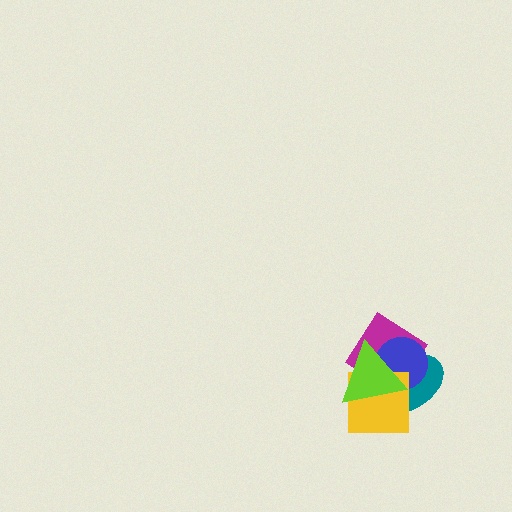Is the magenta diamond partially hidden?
Yes, it is partially covered by another shape.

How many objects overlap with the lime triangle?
4 objects overlap with the lime triangle.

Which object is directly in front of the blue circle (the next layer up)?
The yellow square is directly in front of the blue circle.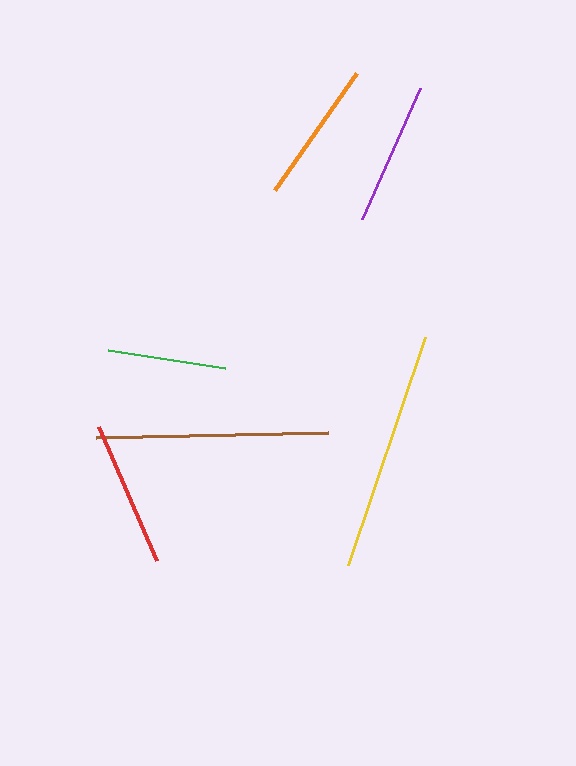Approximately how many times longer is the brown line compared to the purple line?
The brown line is approximately 1.6 times the length of the purple line.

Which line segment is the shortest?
The green line is the shortest at approximately 118 pixels.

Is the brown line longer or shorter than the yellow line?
The yellow line is longer than the brown line.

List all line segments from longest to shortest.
From longest to shortest: yellow, brown, red, orange, purple, green.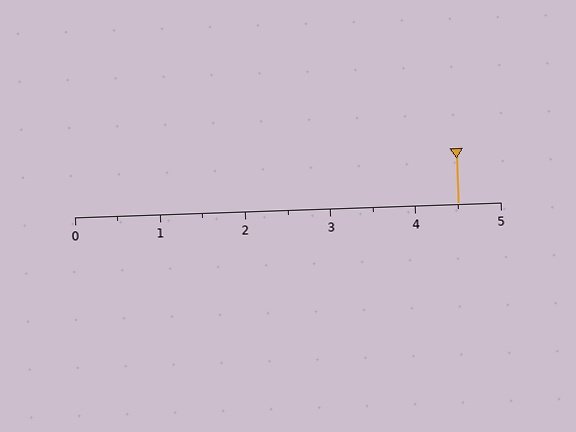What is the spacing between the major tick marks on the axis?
The major ticks are spaced 1 apart.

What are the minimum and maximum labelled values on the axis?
The axis runs from 0 to 5.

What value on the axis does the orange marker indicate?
The marker indicates approximately 4.5.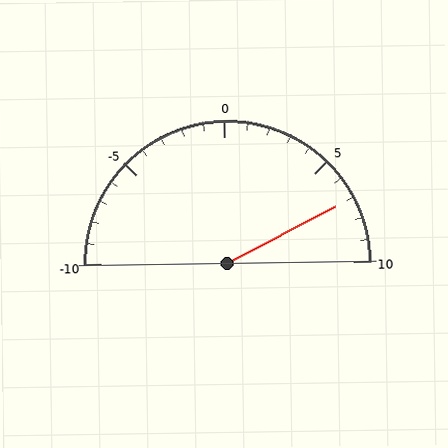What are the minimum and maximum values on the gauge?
The gauge ranges from -10 to 10.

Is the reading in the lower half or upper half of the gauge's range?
The reading is in the upper half of the range (-10 to 10).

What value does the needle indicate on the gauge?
The needle indicates approximately 7.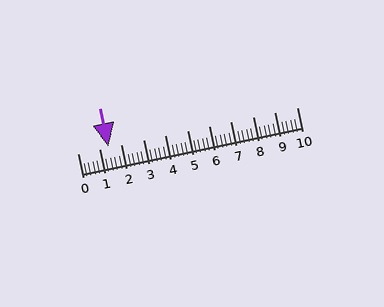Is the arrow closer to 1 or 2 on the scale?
The arrow is closer to 1.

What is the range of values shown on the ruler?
The ruler shows values from 0 to 10.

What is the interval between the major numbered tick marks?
The major tick marks are spaced 1 units apart.